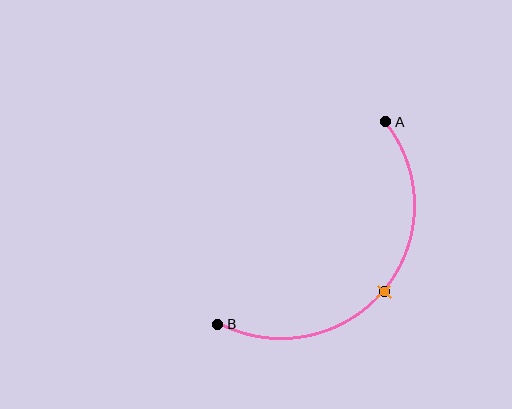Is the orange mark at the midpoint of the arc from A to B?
Yes. The orange mark lies on the arc at equal arc-length from both A and B — it is the arc midpoint.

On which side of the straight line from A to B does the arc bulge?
The arc bulges below and to the right of the straight line connecting A and B.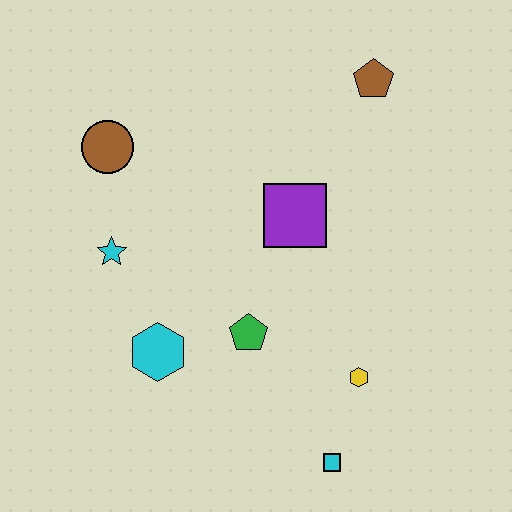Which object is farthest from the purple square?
The cyan square is farthest from the purple square.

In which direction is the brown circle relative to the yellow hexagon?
The brown circle is to the left of the yellow hexagon.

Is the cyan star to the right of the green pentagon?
No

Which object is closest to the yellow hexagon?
The cyan square is closest to the yellow hexagon.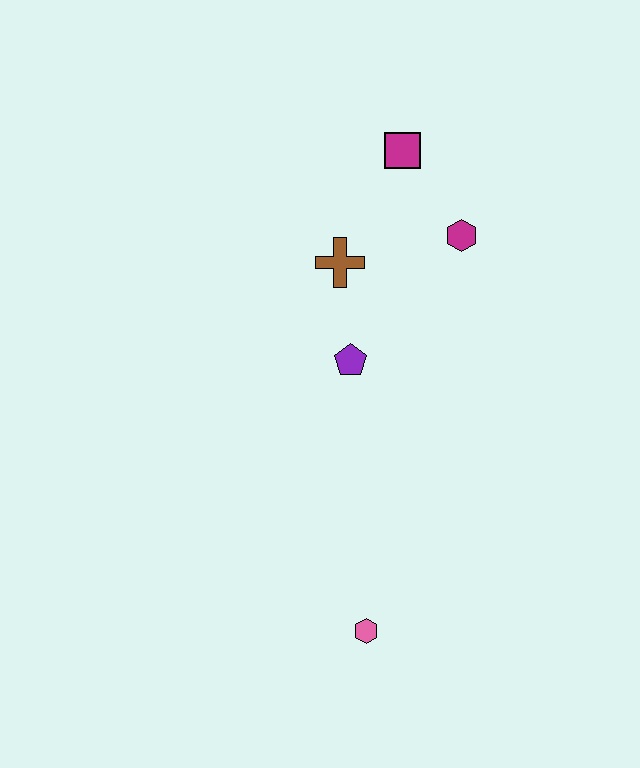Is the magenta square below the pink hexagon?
No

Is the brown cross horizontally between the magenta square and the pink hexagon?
No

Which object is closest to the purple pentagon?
The brown cross is closest to the purple pentagon.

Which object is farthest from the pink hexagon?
The magenta square is farthest from the pink hexagon.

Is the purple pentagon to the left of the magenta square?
Yes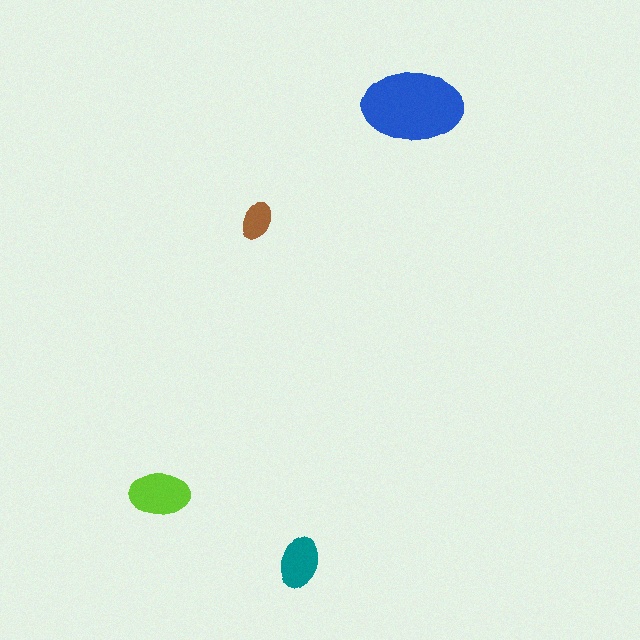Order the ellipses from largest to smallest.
the blue one, the lime one, the teal one, the brown one.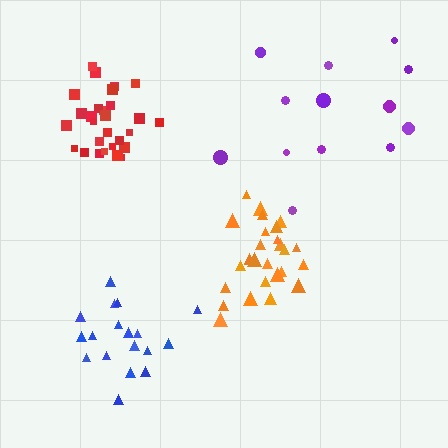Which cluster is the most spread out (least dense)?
Purple.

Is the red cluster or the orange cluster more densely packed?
Red.